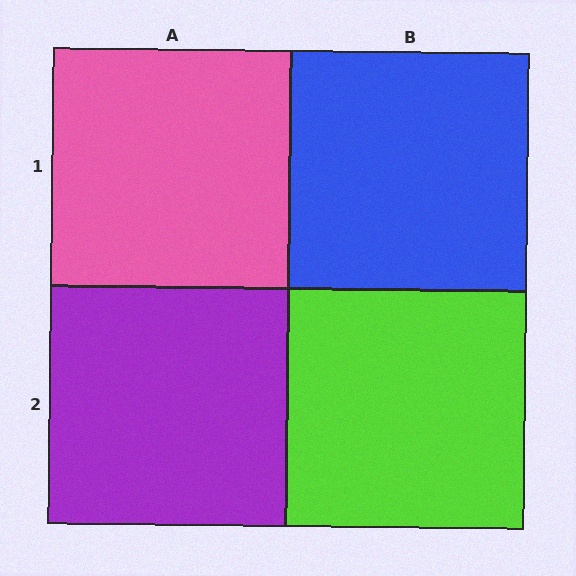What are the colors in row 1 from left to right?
Pink, blue.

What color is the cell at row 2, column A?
Purple.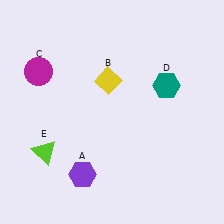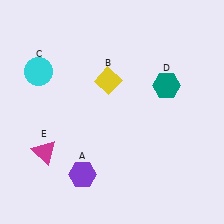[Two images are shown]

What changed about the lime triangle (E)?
In Image 1, E is lime. In Image 2, it changed to magenta.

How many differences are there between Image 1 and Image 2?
There are 2 differences between the two images.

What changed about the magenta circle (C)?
In Image 1, C is magenta. In Image 2, it changed to cyan.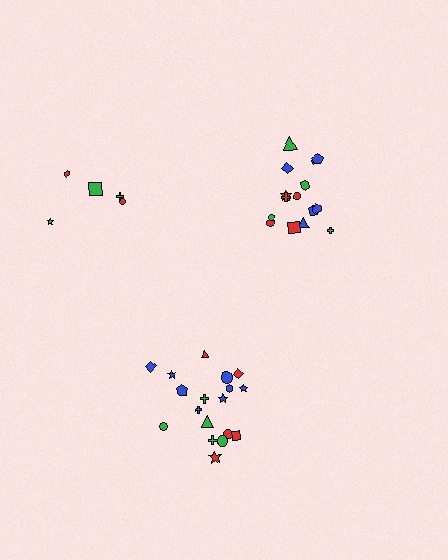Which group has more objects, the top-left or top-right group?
The top-right group.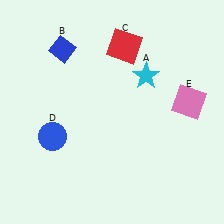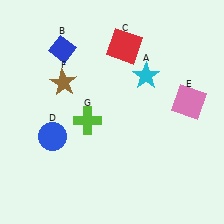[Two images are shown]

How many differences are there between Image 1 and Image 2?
There are 2 differences between the two images.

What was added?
A brown star (F), a lime cross (G) were added in Image 2.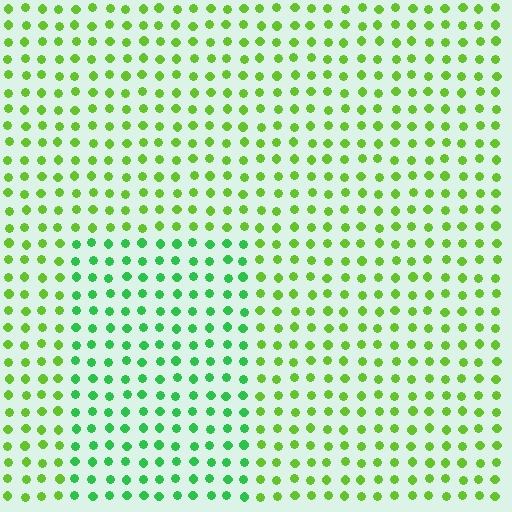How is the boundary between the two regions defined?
The boundary is defined purely by a slight shift in hue (about 35 degrees). Spacing, size, and orientation are identical on both sides.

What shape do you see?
I see a rectangle.